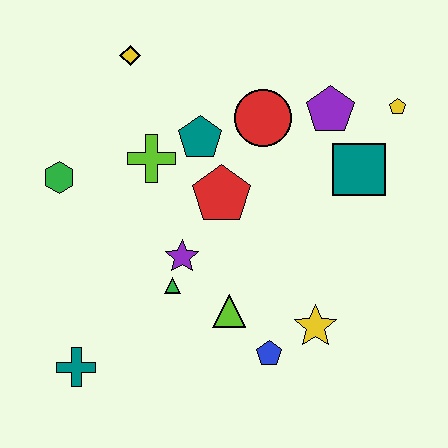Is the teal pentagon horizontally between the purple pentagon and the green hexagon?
Yes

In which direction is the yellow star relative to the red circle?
The yellow star is below the red circle.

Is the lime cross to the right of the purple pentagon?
No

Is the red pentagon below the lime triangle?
No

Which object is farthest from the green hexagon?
The yellow pentagon is farthest from the green hexagon.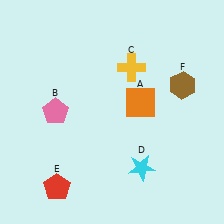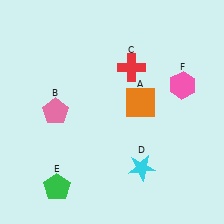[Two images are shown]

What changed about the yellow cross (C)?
In Image 1, C is yellow. In Image 2, it changed to red.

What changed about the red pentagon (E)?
In Image 1, E is red. In Image 2, it changed to green.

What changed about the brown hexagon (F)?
In Image 1, F is brown. In Image 2, it changed to pink.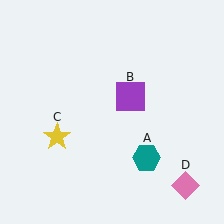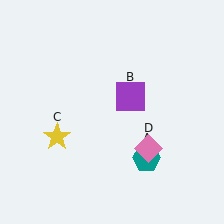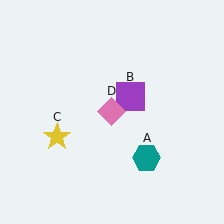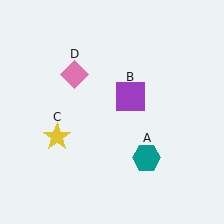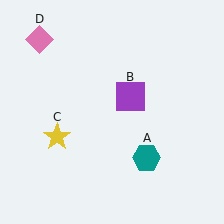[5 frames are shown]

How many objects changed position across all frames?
1 object changed position: pink diamond (object D).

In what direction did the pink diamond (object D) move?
The pink diamond (object D) moved up and to the left.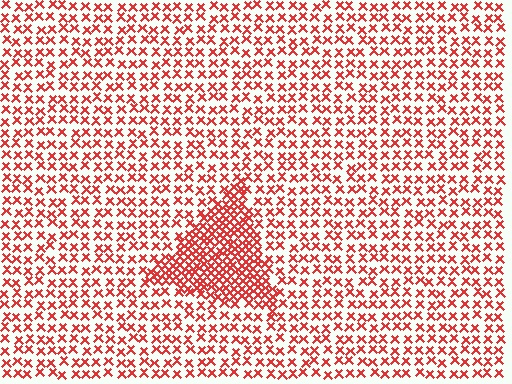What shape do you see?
I see a triangle.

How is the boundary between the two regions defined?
The boundary is defined by a change in element density (approximately 2.2x ratio). All elements are the same color, size, and shape.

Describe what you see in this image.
The image contains small red elements arranged at two different densities. A triangle-shaped region is visible where the elements are more densely packed than the surrounding area.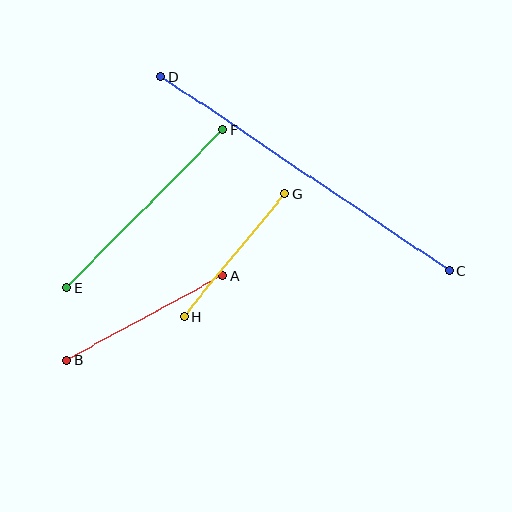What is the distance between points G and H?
The distance is approximately 160 pixels.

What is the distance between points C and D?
The distance is approximately 348 pixels.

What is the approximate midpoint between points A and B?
The midpoint is at approximately (145, 318) pixels.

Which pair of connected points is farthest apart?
Points C and D are farthest apart.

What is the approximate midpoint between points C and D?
The midpoint is at approximately (305, 174) pixels.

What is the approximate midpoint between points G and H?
The midpoint is at approximately (234, 255) pixels.